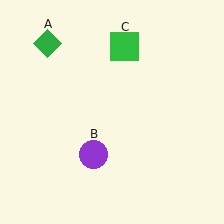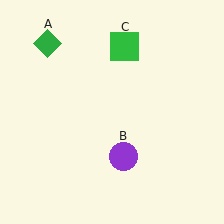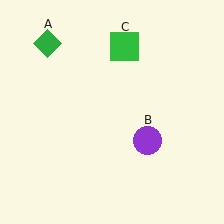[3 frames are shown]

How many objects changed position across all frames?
1 object changed position: purple circle (object B).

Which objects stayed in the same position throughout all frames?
Green diamond (object A) and green square (object C) remained stationary.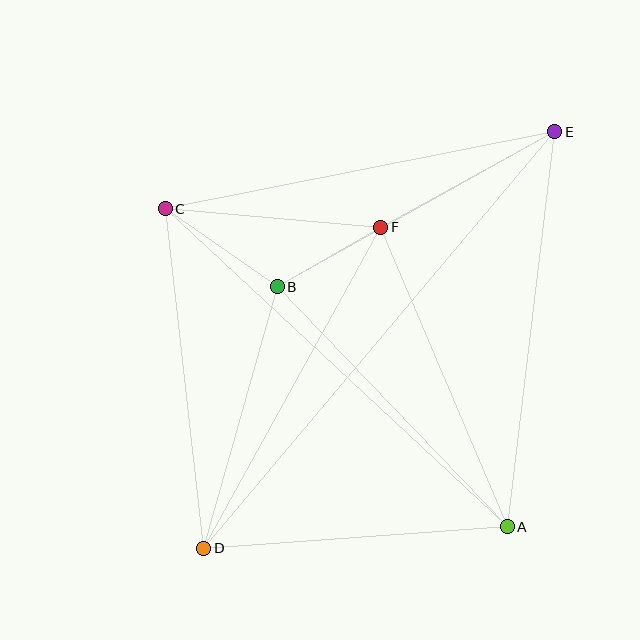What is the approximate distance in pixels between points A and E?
The distance between A and E is approximately 398 pixels.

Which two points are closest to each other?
Points B and F are closest to each other.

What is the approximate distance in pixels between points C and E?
The distance between C and E is approximately 397 pixels.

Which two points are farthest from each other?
Points D and E are farthest from each other.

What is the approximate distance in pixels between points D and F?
The distance between D and F is approximately 367 pixels.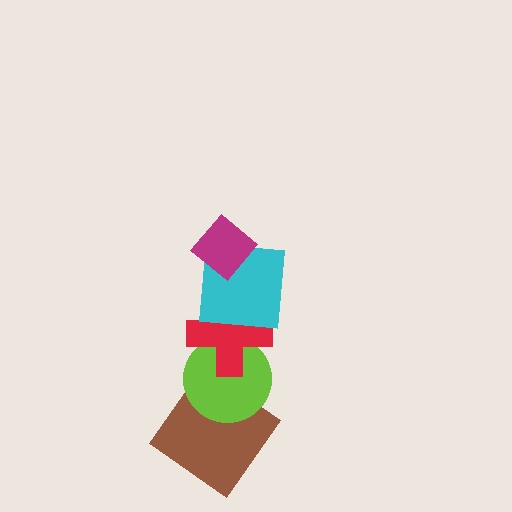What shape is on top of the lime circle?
The red cross is on top of the lime circle.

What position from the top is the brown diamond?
The brown diamond is 5th from the top.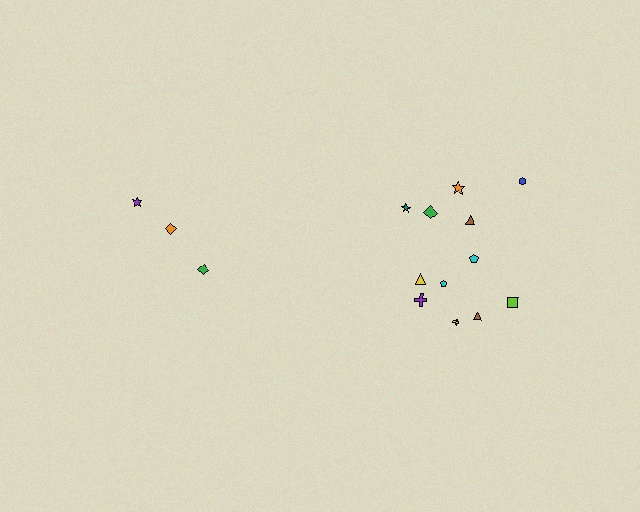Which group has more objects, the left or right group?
The right group.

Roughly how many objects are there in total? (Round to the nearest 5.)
Roughly 15 objects in total.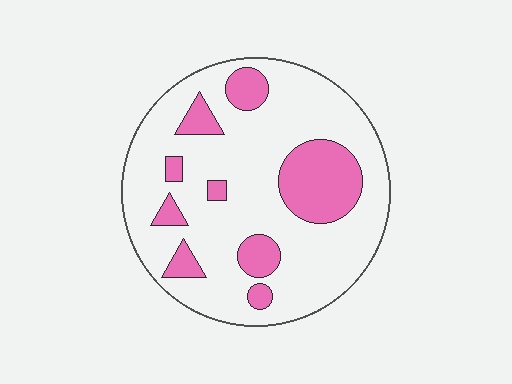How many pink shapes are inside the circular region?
9.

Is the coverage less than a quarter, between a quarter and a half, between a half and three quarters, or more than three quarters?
Less than a quarter.